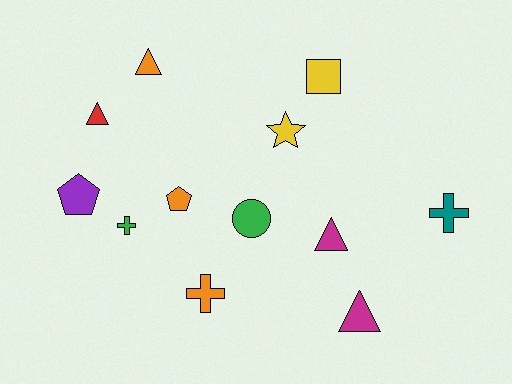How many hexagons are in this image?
There are no hexagons.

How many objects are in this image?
There are 12 objects.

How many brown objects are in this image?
There are no brown objects.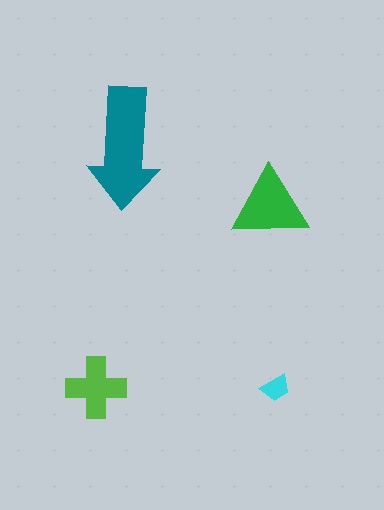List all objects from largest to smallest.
The teal arrow, the green triangle, the lime cross, the cyan trapezoid.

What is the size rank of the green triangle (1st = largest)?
2nd.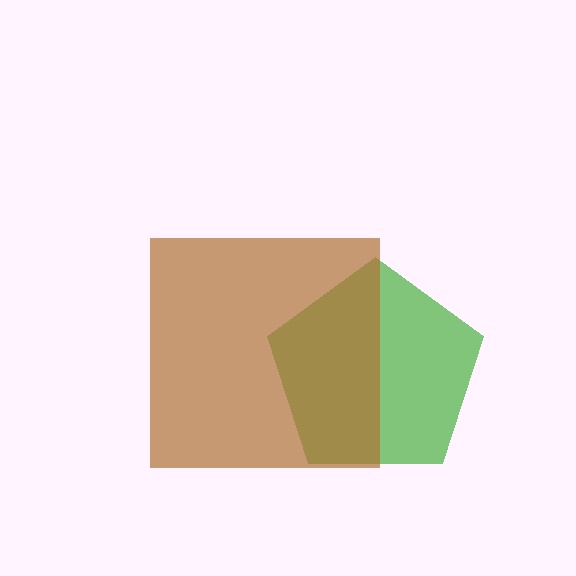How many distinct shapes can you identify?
There are 2 distinct shapes: a green pentagon, a brown square.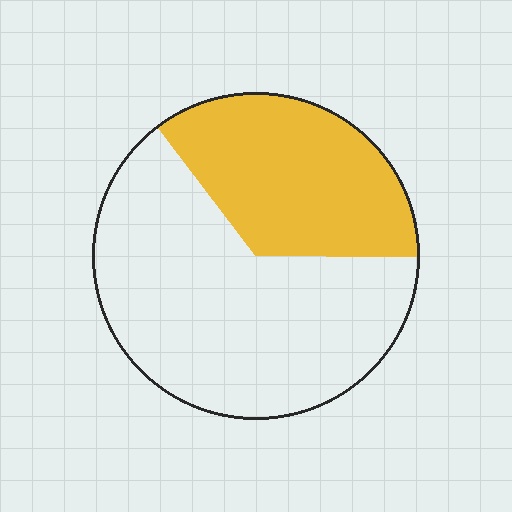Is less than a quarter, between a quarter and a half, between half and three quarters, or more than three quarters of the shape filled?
Between a quarter and a half.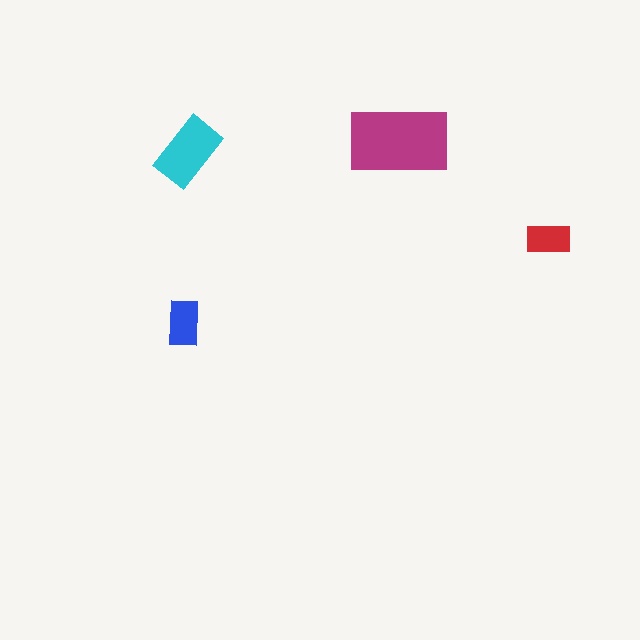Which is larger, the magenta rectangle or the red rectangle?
The magenta one.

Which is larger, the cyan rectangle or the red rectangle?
The cyan one.